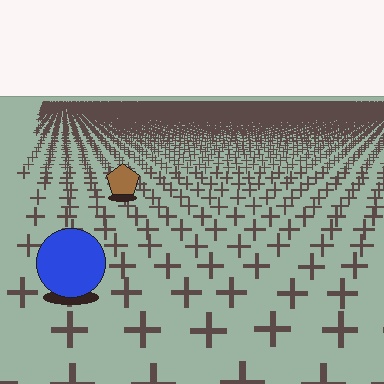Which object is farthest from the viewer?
The brown pentagon is farthest from the viewer. It appears smaller and the ground texture around it is denser.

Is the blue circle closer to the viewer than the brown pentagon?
Yes. The blue circle is closer — you can tell from the texture gradient: the ground texture is coarser near it.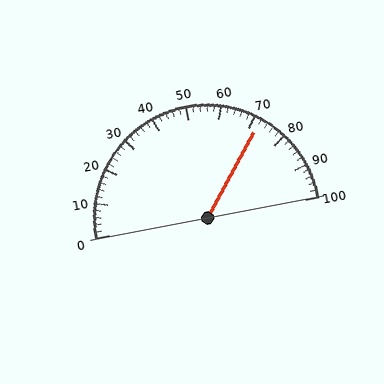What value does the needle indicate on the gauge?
The needle indicates approximately 72.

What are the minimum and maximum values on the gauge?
The gauge ranges from 0 to 100.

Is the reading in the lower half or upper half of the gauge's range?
The reading is in the upper half of the range (0 to 100).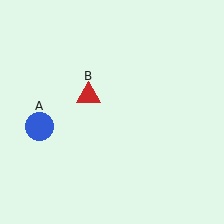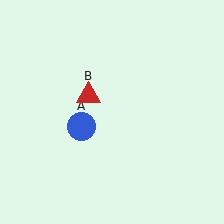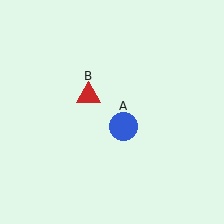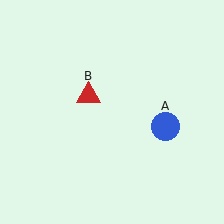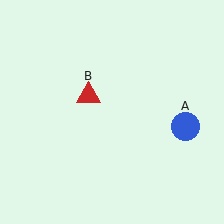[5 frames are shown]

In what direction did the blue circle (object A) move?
The blue circle (object A) moved right.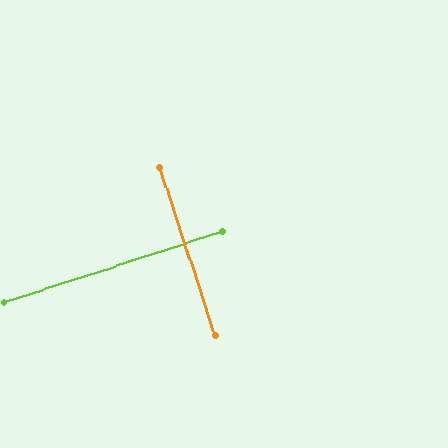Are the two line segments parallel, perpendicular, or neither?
Perpendicular — they meet at approximately 90°.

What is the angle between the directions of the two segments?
Approximately 90 degrees.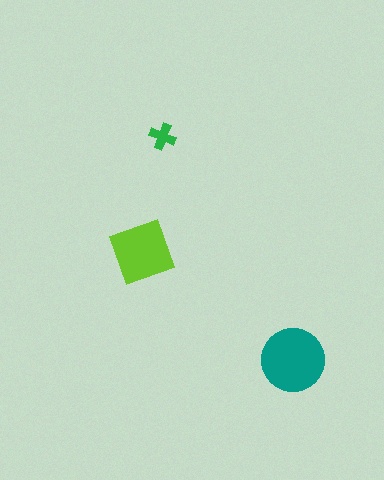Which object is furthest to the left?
The lime square is leftmost.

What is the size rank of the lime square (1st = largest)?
2nd.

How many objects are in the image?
There are 3 objects in the image.